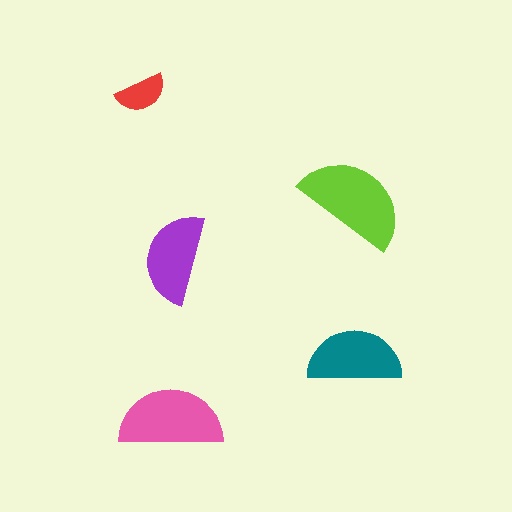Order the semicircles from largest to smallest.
the lime one, the pink one, the teal one, the purple one, the red one.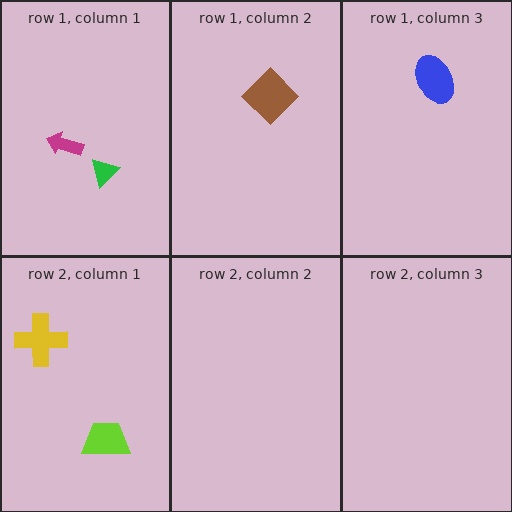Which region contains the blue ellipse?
The row 1, column 3 region.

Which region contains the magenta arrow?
The row 1, column 1 region.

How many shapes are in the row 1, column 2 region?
1.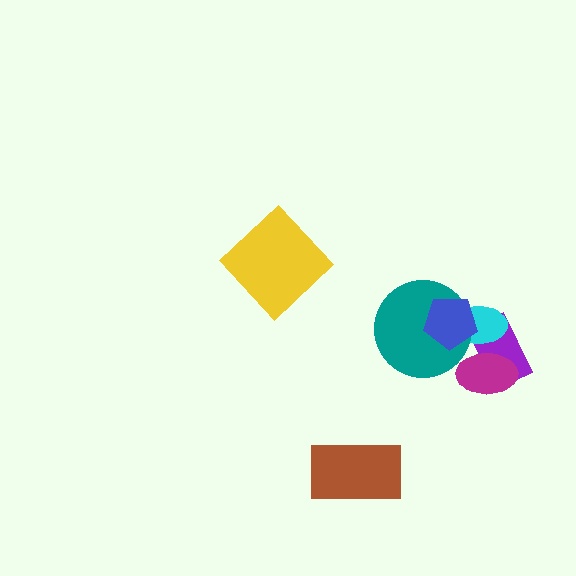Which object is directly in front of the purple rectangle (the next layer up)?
The cyan ellipse is directly in front of the purple rectangle.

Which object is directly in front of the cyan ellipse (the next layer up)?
The teal circle is directly in front of the cyan ellipse.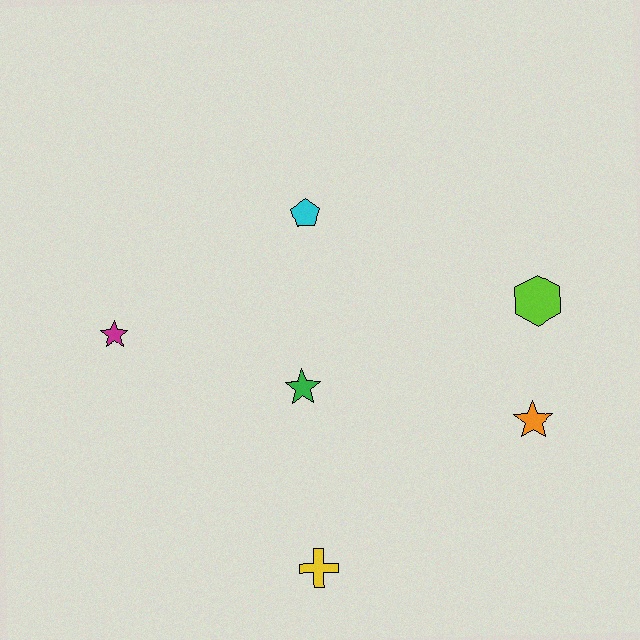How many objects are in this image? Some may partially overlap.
There are 6 objects.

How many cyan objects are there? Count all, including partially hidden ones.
There is 1 cyan object.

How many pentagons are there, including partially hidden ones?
There is 1 pentagon.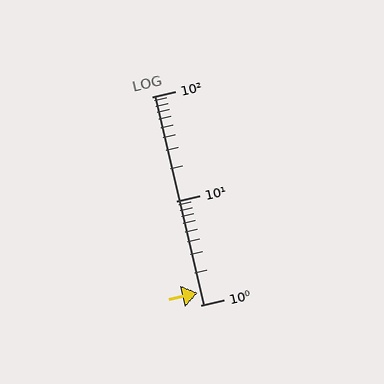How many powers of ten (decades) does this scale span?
The scale spans 2 decades, from 1 to 100.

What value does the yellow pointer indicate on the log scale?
The pointer indicates approximately 1.3.